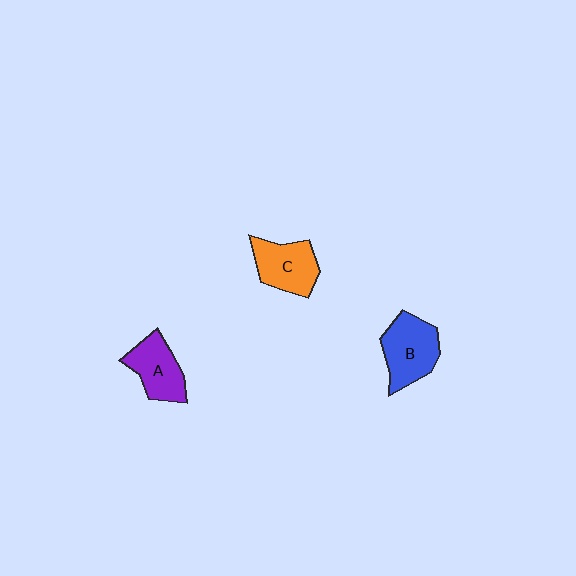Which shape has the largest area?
Shape B (blue).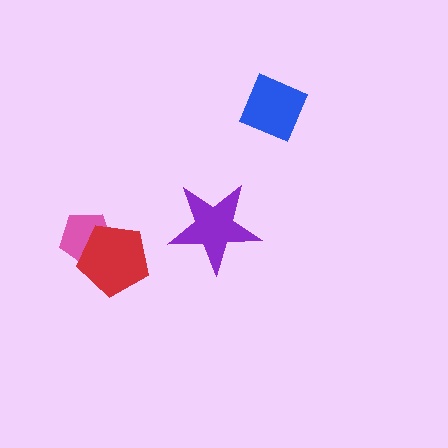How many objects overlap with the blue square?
0 objects overlap with the blue square.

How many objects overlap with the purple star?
0 objects overlap with the purple star.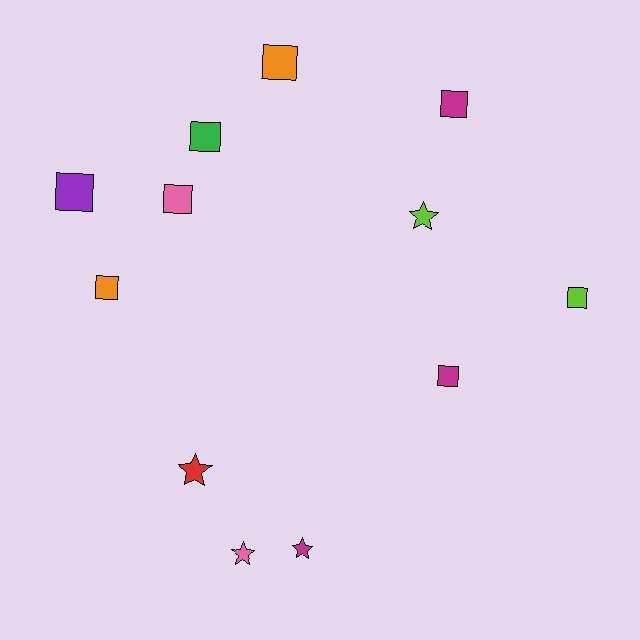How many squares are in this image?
There are 8 squares.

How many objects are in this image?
There are 12 objects.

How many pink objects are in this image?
There are 2 pink objects.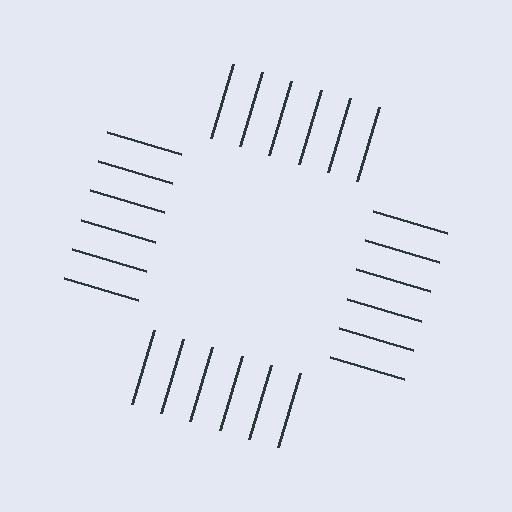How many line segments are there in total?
24 — 6 along each of the 4 edges.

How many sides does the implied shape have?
4 sides — the line-ends trace a square.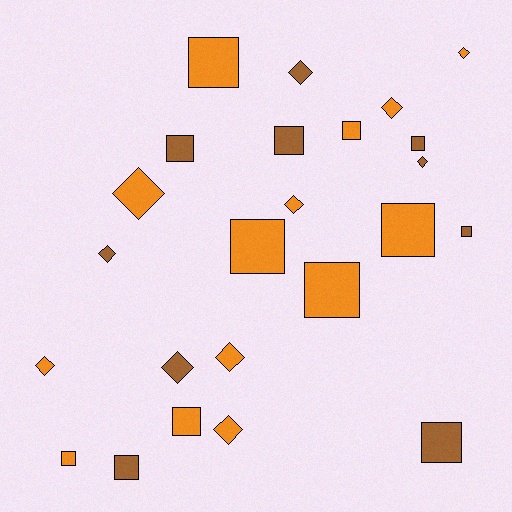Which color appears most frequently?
Orange, with 14 objects.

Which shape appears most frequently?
Square, with 13 objects.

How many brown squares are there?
There are 6 brown squares.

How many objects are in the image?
There are 24 objects.